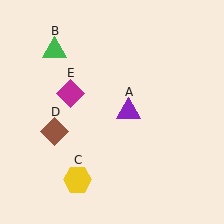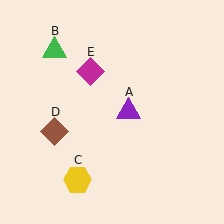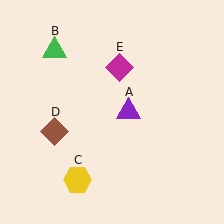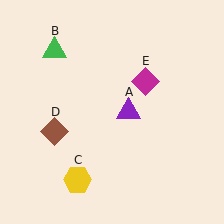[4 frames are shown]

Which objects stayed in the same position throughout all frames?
Purple triangle (object A) and green triangle (object B) and yellow hexagon (object C) and brown diamond (object D) remained stationary.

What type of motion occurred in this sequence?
The magenta diamond (object E) rotated clockwise around the center of the scene.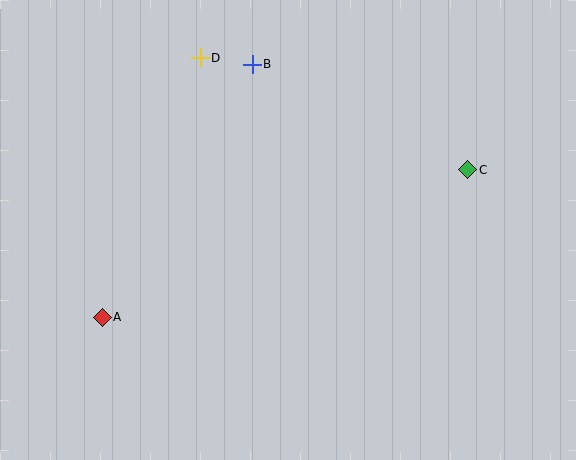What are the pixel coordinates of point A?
Point A is at (102, 317).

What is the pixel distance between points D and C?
The distance between D and C is 290 pixels.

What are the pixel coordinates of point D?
Point D is at (200, 58).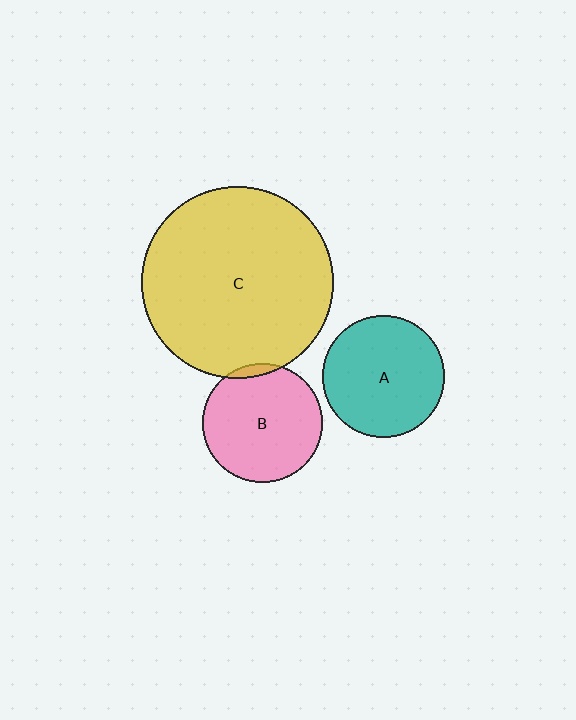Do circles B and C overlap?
Yes.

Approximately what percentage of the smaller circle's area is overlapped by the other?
Approximately 5%.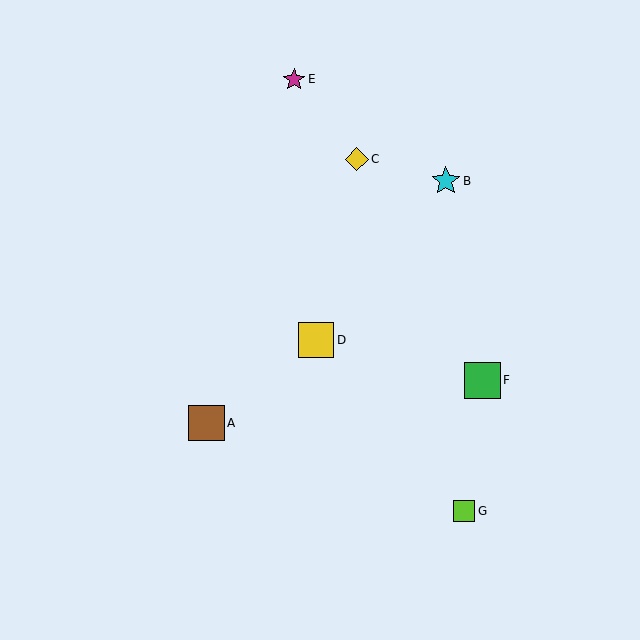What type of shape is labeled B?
Shape B is a cyan star.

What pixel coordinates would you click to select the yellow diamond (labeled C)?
Click at (357, 159) to select the yellow diamond C.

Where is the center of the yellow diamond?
The center of the yellow diamond is at (357, 159).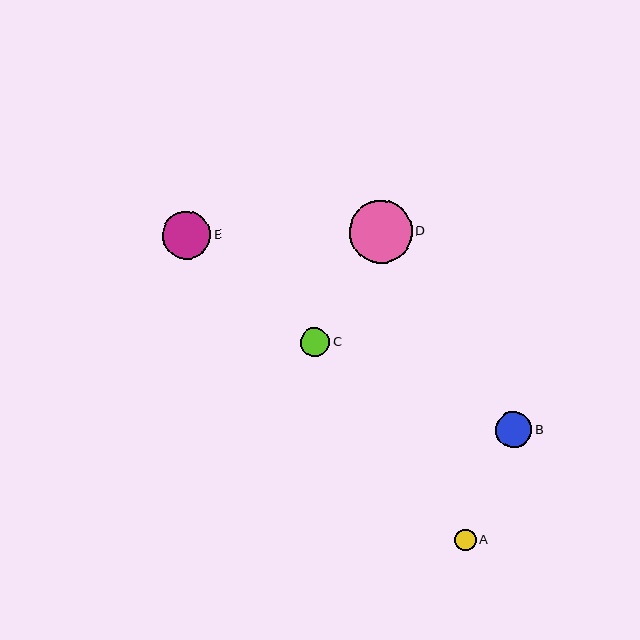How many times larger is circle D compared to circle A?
Circle D is approximately 2.9 times the size of circle A.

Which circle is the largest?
Circle D is the largest with a size of approximately 62 pixels.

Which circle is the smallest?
Circle A is the smallest with a size of approximately 21 pixels.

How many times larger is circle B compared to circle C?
Circle B is approximately 1.2 times the size of circle C.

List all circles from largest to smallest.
From largest to smallest: D, E, B, C, A.